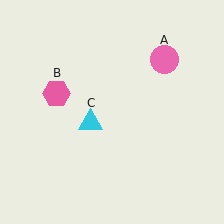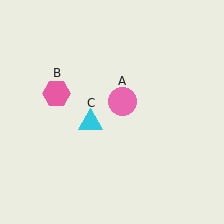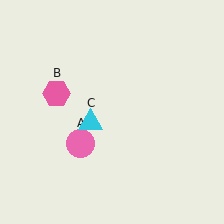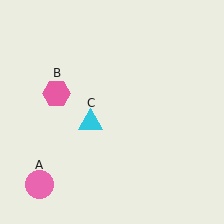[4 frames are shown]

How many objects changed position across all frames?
1 object changed position: pink circle (object A).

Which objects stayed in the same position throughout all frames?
Pink hexagon (object B) and cyan triangle (object C) remained stationary.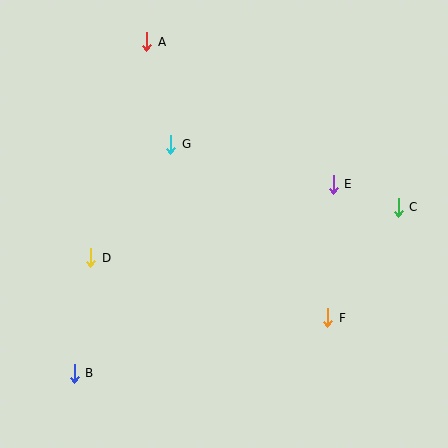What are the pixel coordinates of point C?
Point C is at (398, 207).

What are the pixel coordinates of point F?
Point F is at (328, 318).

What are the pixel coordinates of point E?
Point E is at (333, 184).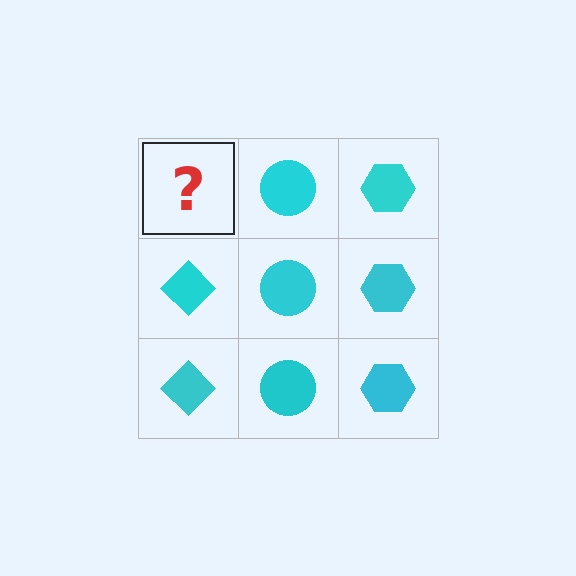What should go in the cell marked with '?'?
The missing cell should contain a cyan diamond.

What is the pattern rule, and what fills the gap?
The rule is that each column has a consistent shape. The gap should be filled with a cyan diamond.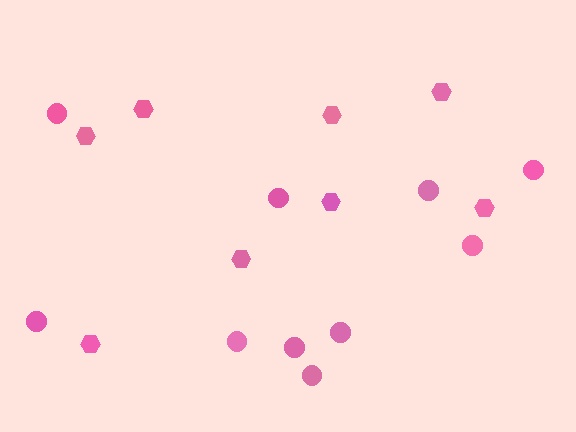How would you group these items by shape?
There are 2 groups: one group of circles (10) and one group of hexagons (8).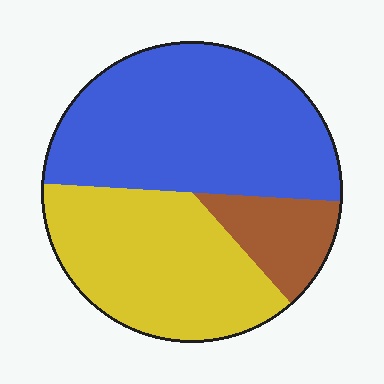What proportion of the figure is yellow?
Yellow takes up between a quarter and a half of the figure.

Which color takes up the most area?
Blue, at roughly 50%.